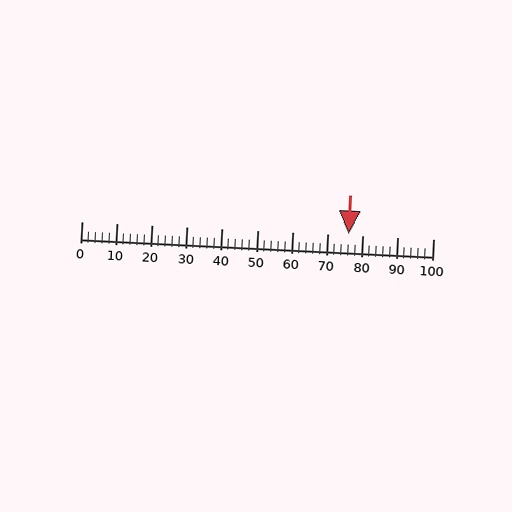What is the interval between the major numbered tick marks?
The major tick marks are spaced 10 units apart.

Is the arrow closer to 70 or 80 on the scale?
The arrow is closer to 80.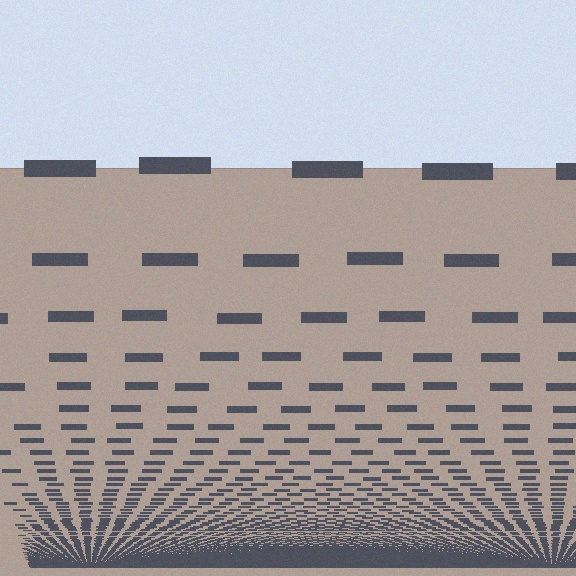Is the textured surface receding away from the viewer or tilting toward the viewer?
The surface appears to tilt toward the viewer. Texture elements get larger and sparser toward the top.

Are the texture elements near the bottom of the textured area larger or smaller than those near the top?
Smaller. The gradient is inverted — elements near the bottom are smaller and denser.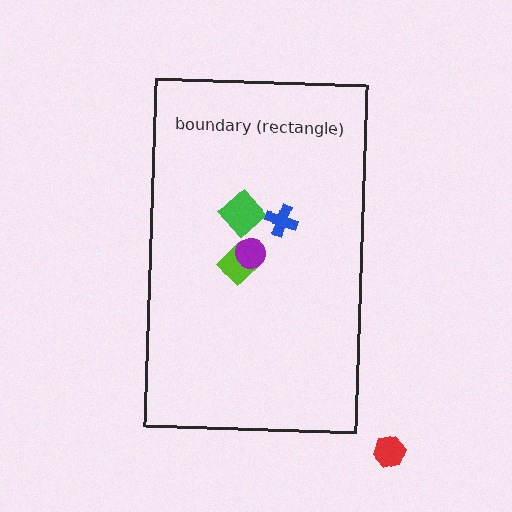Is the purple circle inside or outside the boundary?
Inside.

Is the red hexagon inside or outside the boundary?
Outside.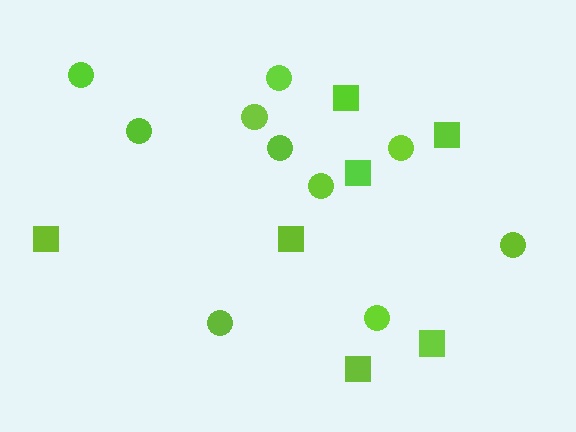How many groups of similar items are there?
There are 2 groups: one group of circles (10) and one group of squares (7).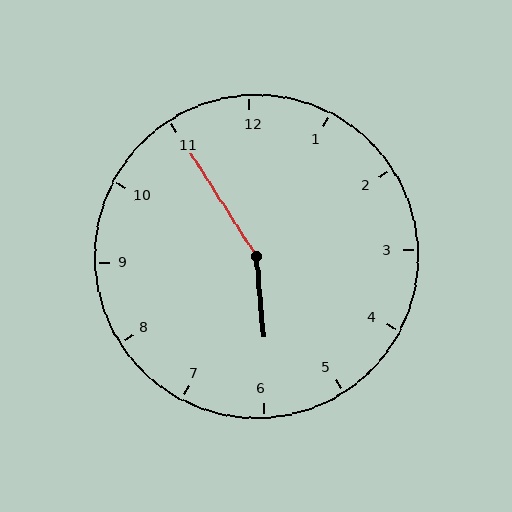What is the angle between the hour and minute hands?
Approximately 152 degrees.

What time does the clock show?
5:55.